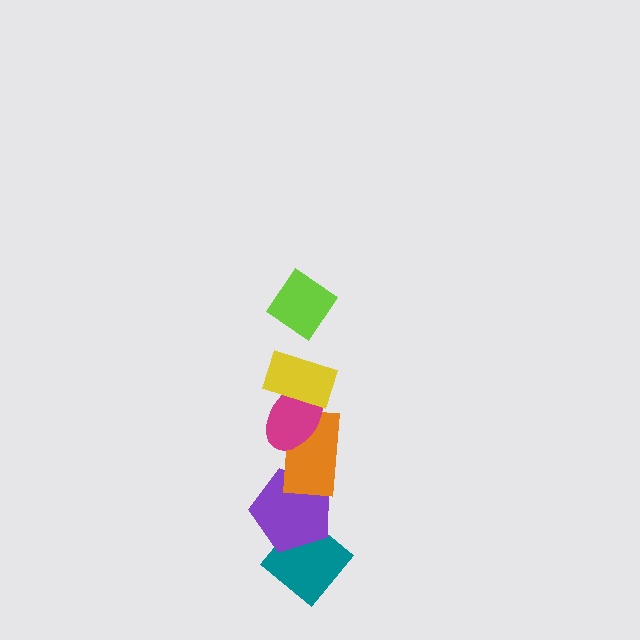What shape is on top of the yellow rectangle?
The lime diamond is on top of the yellow rectangle.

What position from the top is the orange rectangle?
The orange rectangle is 4th from the top.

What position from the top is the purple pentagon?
The purple pentagon is 5th from the top.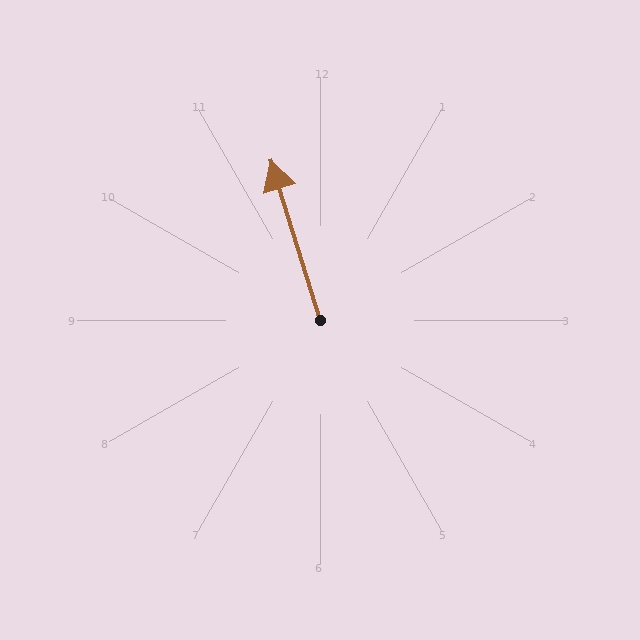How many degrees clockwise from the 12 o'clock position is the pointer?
Approximately 343 degrees.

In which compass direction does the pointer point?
North.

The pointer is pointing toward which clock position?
Roughly 11 o'clock.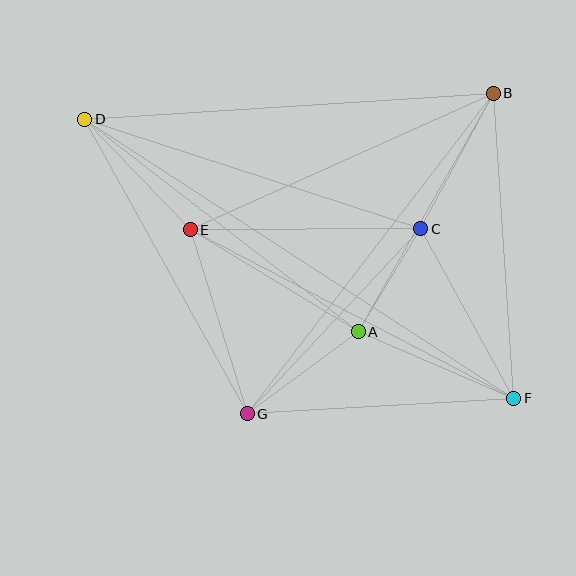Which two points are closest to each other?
Points A and C are closest to each other.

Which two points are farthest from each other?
Points D and F are farthest from each other.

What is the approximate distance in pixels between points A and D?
The distance between A and D is approximately 346 pixels.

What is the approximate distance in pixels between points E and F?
The distance between E and F is approximately 364 pixels.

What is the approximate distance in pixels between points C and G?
The distance between C and G is approximately 254 pixels.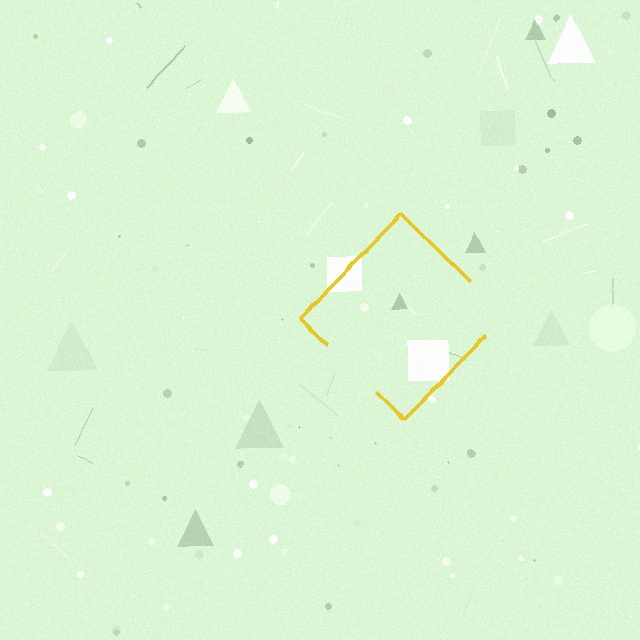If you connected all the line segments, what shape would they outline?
They would outline a diamond.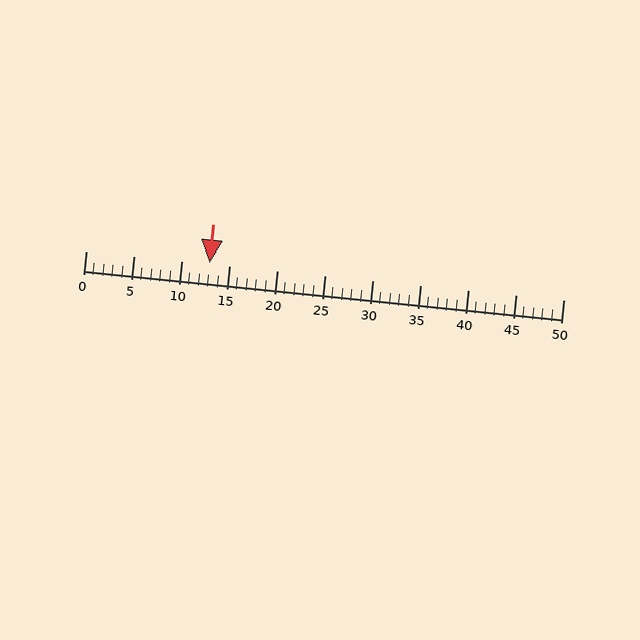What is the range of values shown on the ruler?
The ruler shows values from 0 to 50.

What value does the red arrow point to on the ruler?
The red arrow points to approximately 13.